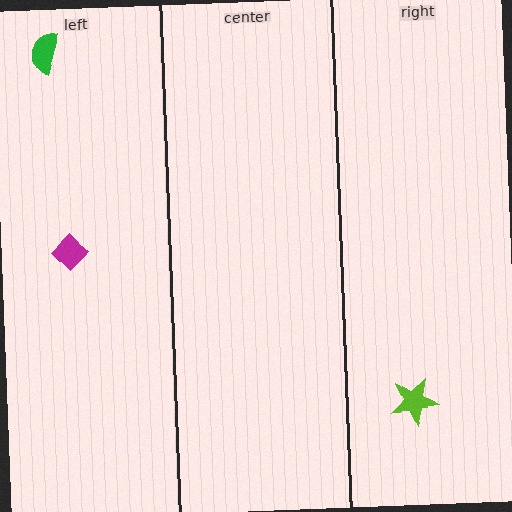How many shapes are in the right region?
1.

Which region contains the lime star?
The right region.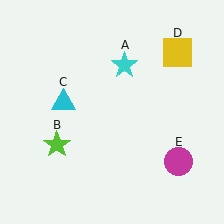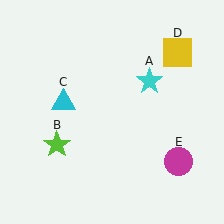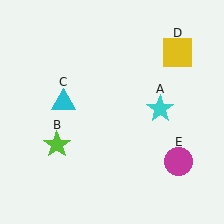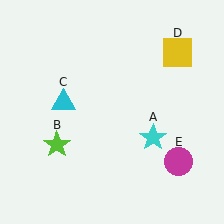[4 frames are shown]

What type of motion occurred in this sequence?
The cyan star (object A) rotated clockwise around the center of the scene.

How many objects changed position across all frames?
1 object changed position: cyan star (object A).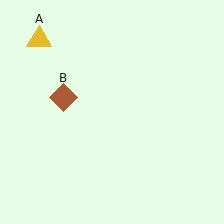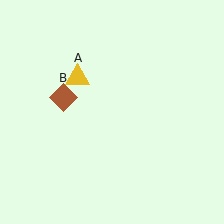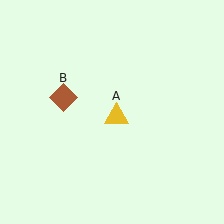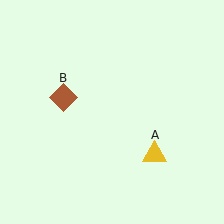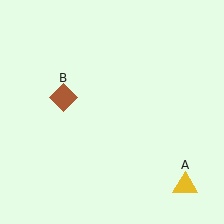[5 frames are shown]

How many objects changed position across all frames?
1 object changed position: yellow triangle (object A).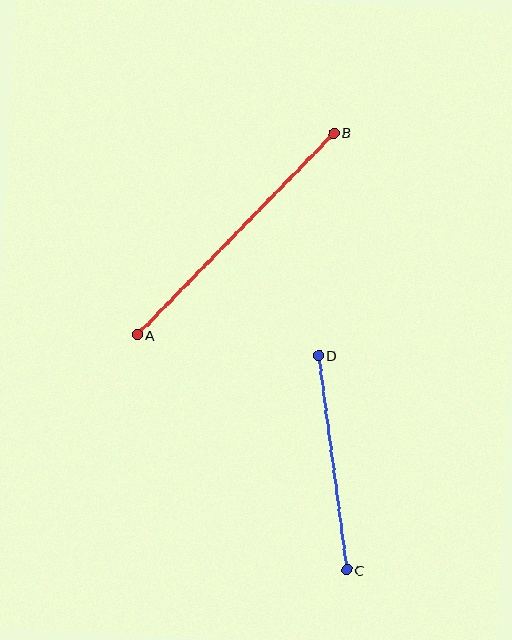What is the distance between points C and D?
The distance is approximately 216 pixels.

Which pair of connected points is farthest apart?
Points A and B are farthest apart.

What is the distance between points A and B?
The distance is approximately 281 pixels.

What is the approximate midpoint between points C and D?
The midpoint is at approximately (333, 463) pixels.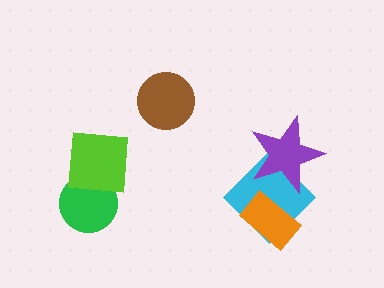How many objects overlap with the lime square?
1 object overlaps with the lime square.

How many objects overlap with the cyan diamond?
2 objects overlap with the cyan diamond.